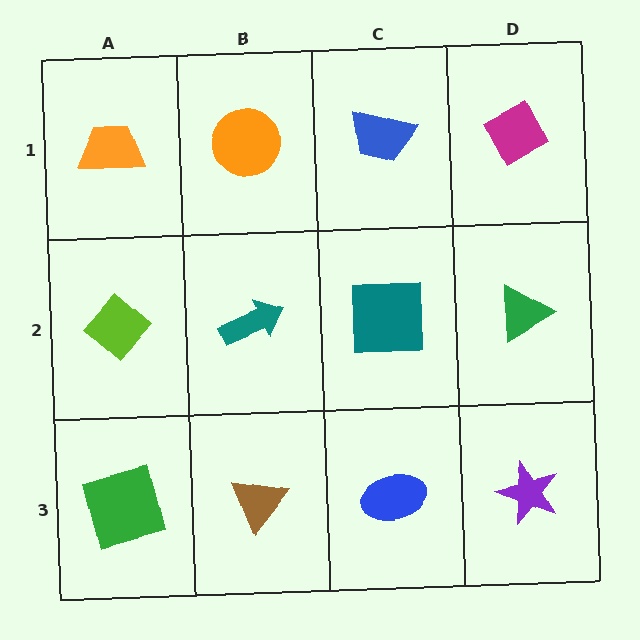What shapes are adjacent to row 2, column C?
A blue trapezoid (row 1, column C), a blue ellipse (row 3, column C), a teal arrow (row 2, column B), a green triangle (row 2, column D).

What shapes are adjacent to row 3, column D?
A green triangle (row 2, column D), a blue ellipse (row 3, column C).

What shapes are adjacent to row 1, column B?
A teal arrow (row 2, column B), an orange trapezoid (row 1, column A), a blue trapezoid (row 1, column C).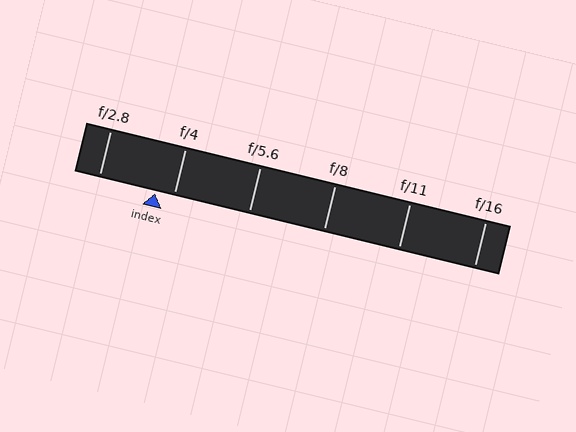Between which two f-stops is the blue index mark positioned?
The index mark is between f/2.8 and f/4.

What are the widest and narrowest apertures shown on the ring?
The widest aperture shown is f/2.8 and the narrowest is f/16.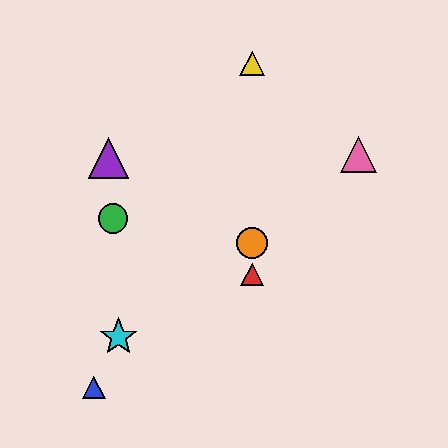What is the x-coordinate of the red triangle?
The red triangle is at x≈252.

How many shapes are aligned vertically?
3 shapes (the red triangle, the yellow triangle, the orange circle) are aligned vertically.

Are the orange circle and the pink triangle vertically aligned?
No, the orange circle is at x≈252 and the pink triangle is at x≈359.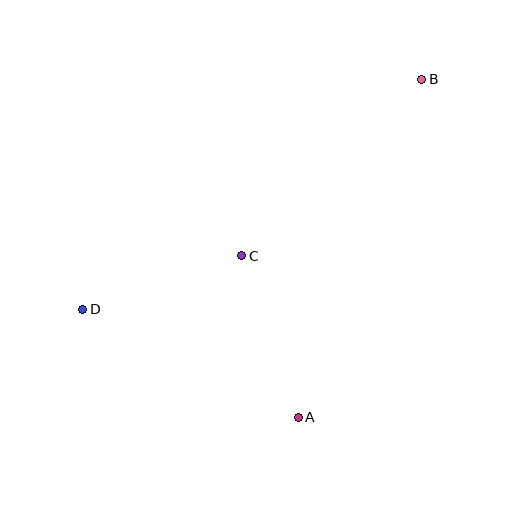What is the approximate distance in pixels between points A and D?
The distance between A and D is approximately 241 pixels.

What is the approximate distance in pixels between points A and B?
The distance between A and B is approximately 360 pixels.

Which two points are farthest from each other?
Points B and D are farthest from each other.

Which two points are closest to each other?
Points C and D are closest to each other.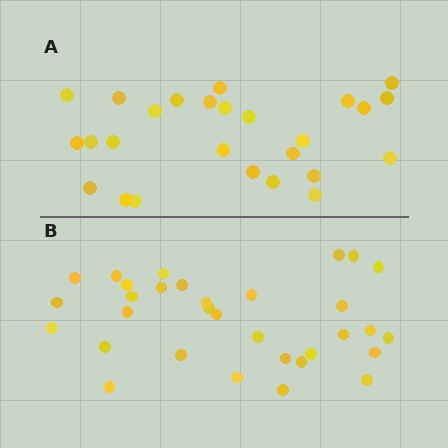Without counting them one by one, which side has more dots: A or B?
Region B (the bottom region) has more dots.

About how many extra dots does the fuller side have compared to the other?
Region B has about 6 more dots than region A.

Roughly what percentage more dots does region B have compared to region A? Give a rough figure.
About 25% more.